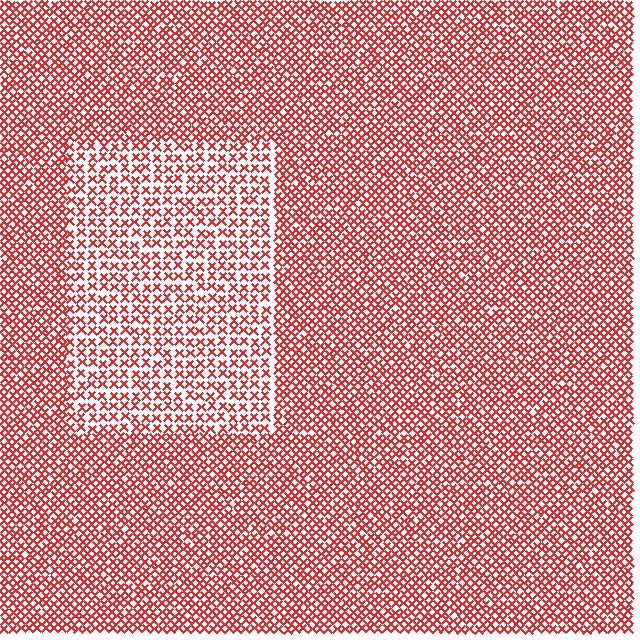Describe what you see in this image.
The image contains small red elements arranged at two different densities. A rectangle-shaped region is visible where the elements are less densely packed than the surrounding area.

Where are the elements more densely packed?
The elements are more densely packed outside the rectangle boundary.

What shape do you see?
I see a rectangle.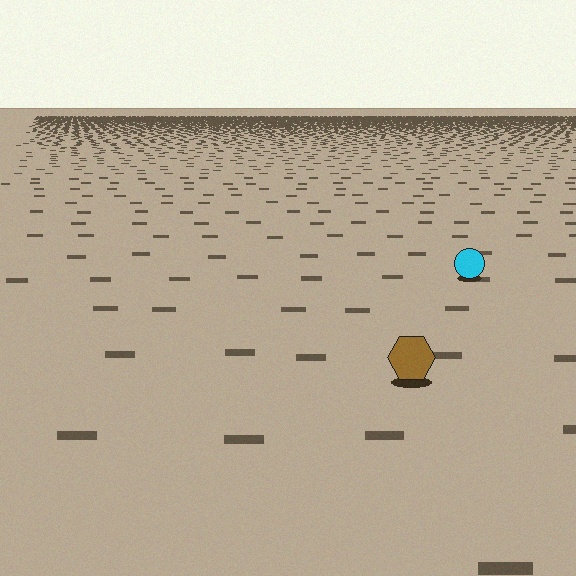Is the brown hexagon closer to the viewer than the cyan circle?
Yes. The brown hexagon is closer — you can tell from the texture gradient: the ground texture is coarser near it.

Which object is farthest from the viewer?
The cyan circle is farthest from the viewer. It appears smaller and the ground texture around it is denser.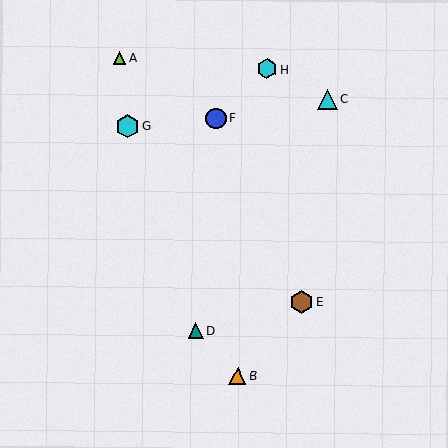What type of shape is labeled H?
Shape H is a cyan hexagon.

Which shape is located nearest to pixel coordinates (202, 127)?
The blue circle (labeled F) at (216, 118) is nearest to that location.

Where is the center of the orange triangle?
The center of the orange triangle is at (238, 376).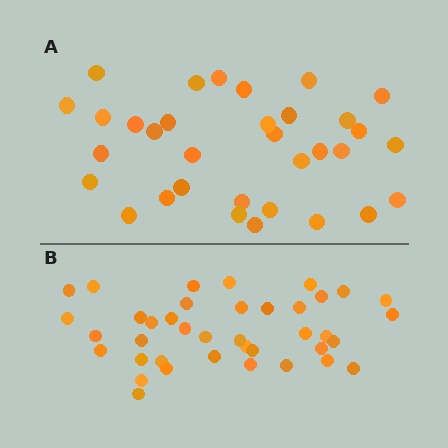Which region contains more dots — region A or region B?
Region B (the bottom region) has more dots.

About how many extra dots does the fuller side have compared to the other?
Region B has about 6 more dots than region A.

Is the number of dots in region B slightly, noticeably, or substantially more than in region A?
Region B has only slightly more — the two regions are fairly close. The ratio is roughly 1.2 to 1.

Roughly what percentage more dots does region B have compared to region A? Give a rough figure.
About 20% more.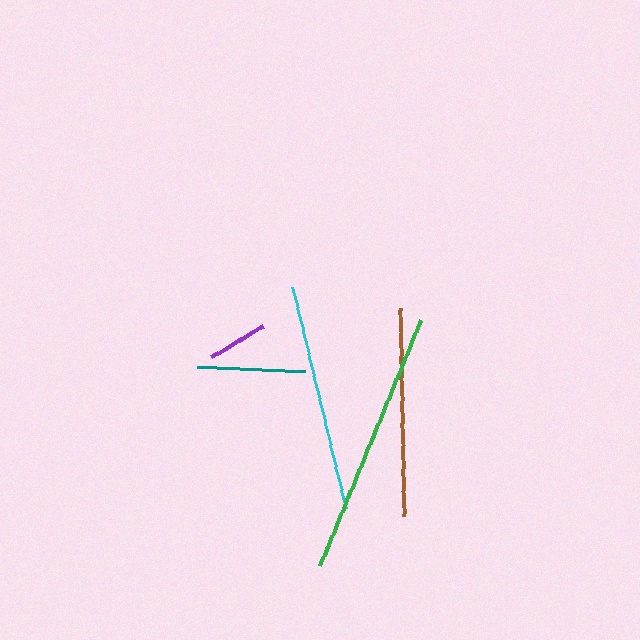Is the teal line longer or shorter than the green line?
The green line is longer than the teal line.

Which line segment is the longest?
The green line is the longest at approximately 266 pixels.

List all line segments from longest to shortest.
From longest to shortest: green, cyan, brown, teal, purple.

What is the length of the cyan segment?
The cyan segment is approximately 228 pixels long.